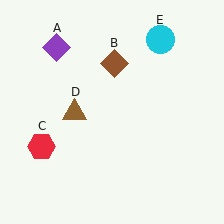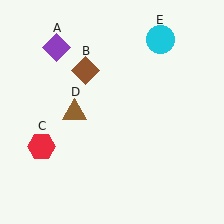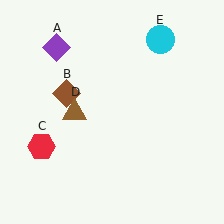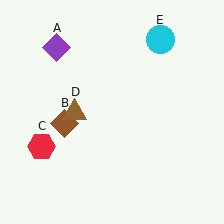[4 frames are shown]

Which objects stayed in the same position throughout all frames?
Purple diamond (object A) and red hexagon (object C) and brown triangle (object D) and cyan circle (object E) remained stationary.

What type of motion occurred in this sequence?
The brown diamond (object B) rotated counterclockwise around the center of the scene.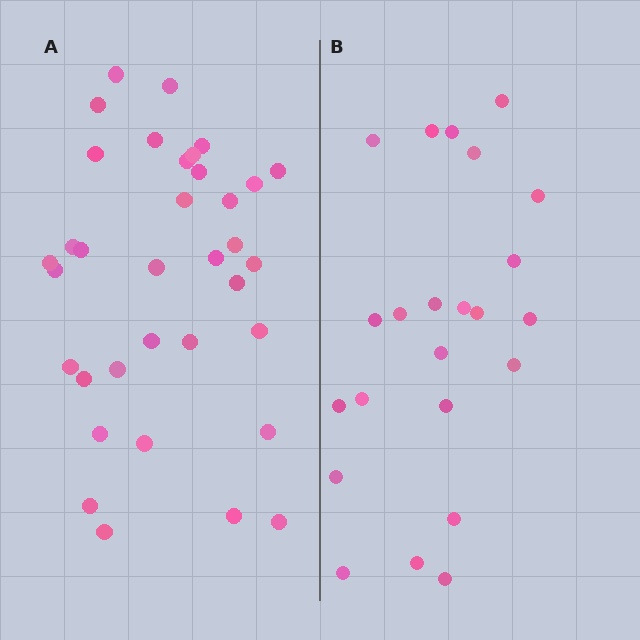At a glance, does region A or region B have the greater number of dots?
Region A (the left region) has more dots.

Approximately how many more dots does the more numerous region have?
Region A has roughly 12 or so more dots than region B.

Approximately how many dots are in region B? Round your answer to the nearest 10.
About 20 dots. (The exact count is 23, which rounds to 20.)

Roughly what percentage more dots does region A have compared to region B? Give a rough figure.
About 50% more.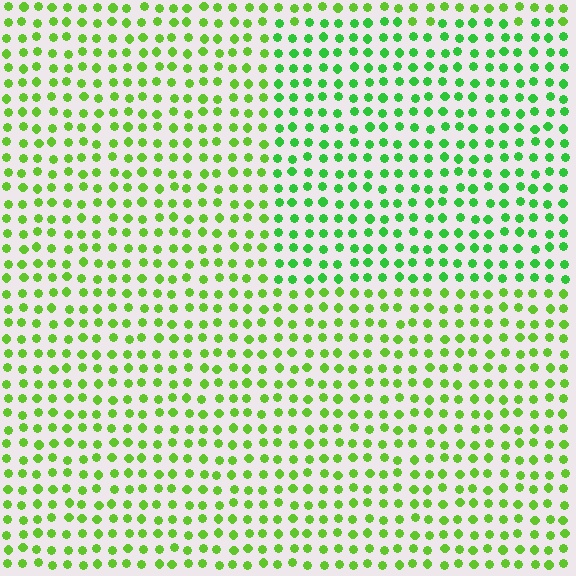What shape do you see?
I see a rectangle.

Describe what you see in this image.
The image is filled with small lime elements in a uniform arrangement. A rectangle-shaped region is visible where the elements are tinted to a slightly different hue, forming a subtle color boundary.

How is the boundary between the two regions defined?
The boundary is defined purely by a slight shift in hue (about 25 degrees). Spacing, size, and orientation are identical on both sides.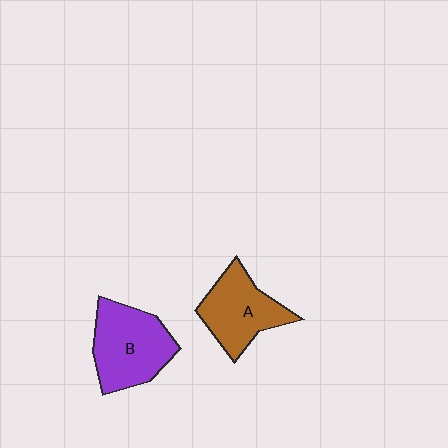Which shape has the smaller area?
Shape A (brown).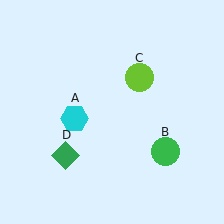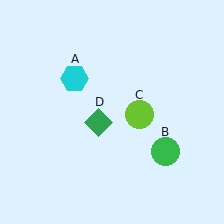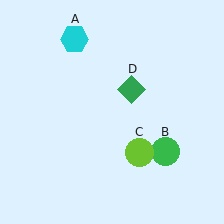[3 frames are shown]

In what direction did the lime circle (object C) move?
The lime circle (object C) moved down.